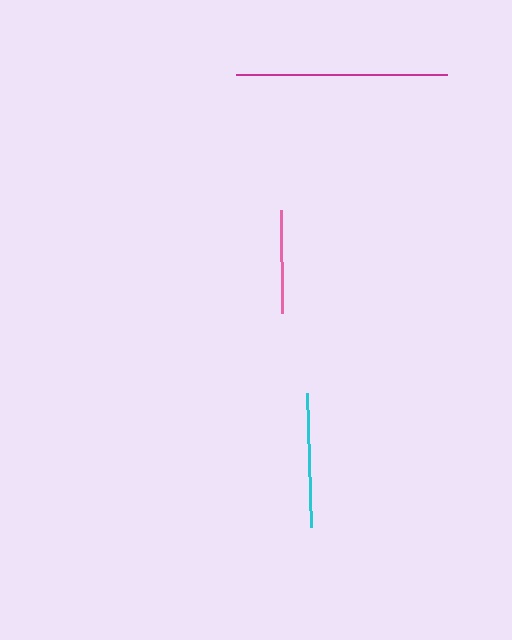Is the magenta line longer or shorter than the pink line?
The magenta line is longer than the pink line.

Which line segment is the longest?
The magenta line is the longest at approximately 211 pixels.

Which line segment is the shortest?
The pink line is the shortest at approximately 103 pixels.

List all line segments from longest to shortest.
From longest to shortest: magenta, cyan, pink.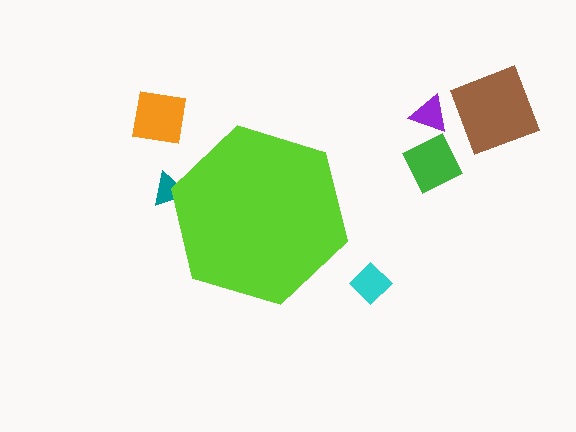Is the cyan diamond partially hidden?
No, the cyan diamond is fully visible.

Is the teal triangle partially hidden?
Yes, the teal triangle is partially hidden behind the lime hexagon.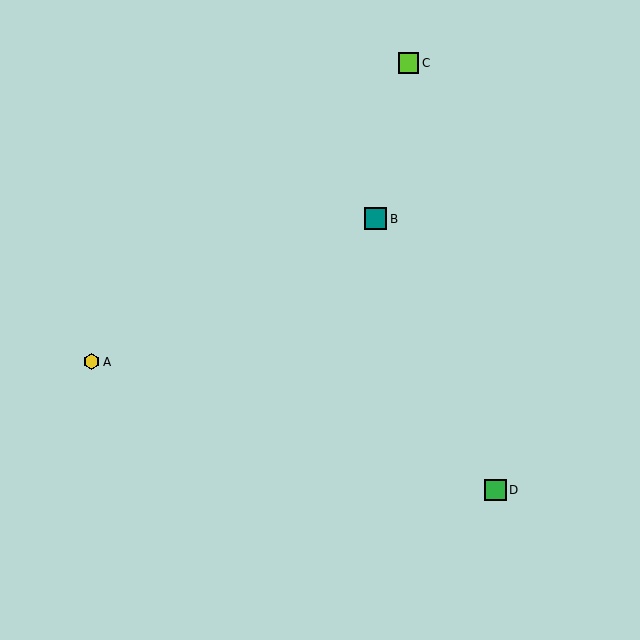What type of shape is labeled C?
Shape C is a lime square.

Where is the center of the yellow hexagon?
The center of the yellow hexagon is at (92, 362).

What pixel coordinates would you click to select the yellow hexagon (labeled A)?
Click at (92, 362) to select the yellow hexagon A.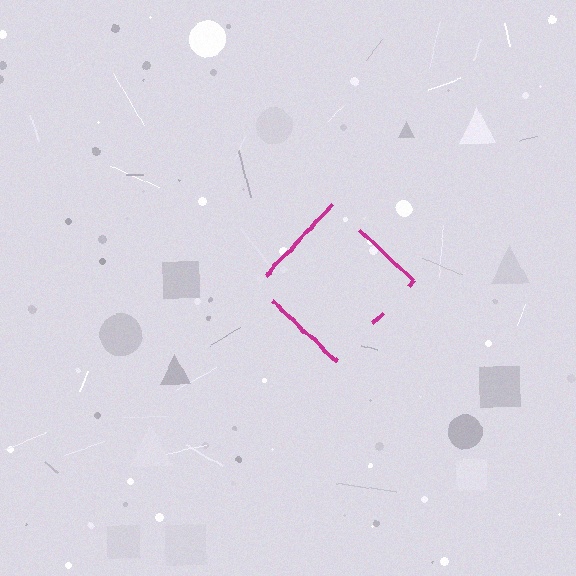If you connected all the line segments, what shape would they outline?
They would outline a diamond.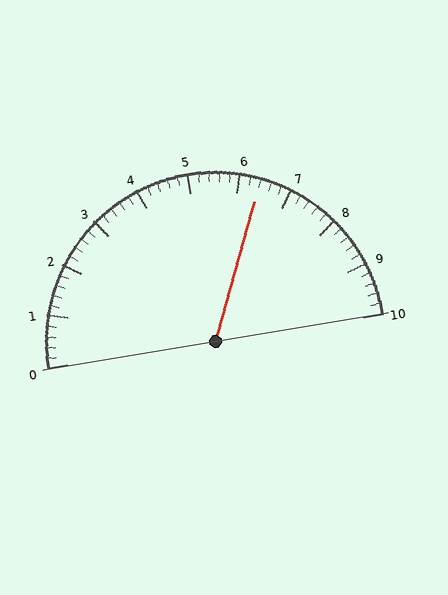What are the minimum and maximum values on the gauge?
The gauge ranges from 0 to 10.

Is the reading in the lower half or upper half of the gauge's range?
The reading is in the upper half of the range (0 to 10).